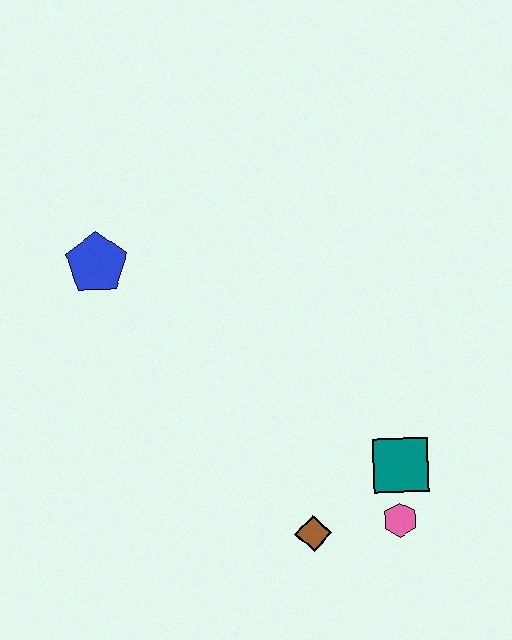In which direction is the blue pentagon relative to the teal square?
The blue pentagon is to the left of the teal square.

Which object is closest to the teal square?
The pink hexagon is closest to the teal square.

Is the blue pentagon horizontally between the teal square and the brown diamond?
No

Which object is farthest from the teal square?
The blue pentagon is farthest from the teal square.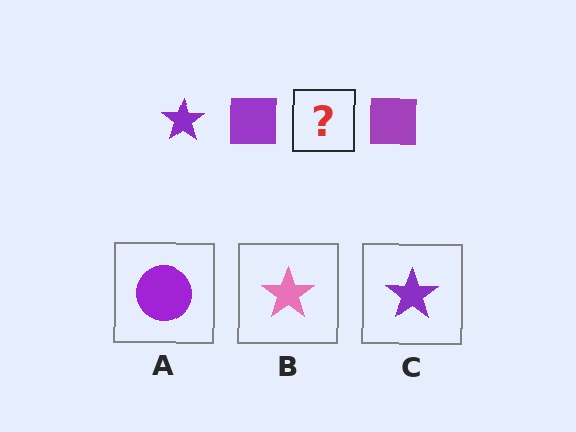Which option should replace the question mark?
Option C.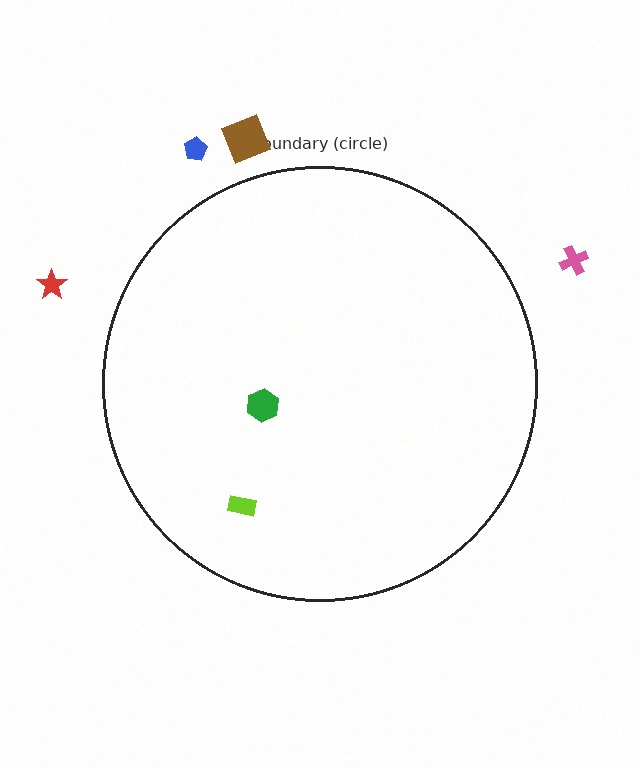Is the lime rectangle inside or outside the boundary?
Inside.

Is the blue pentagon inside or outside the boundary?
Outside.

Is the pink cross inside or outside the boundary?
Outside.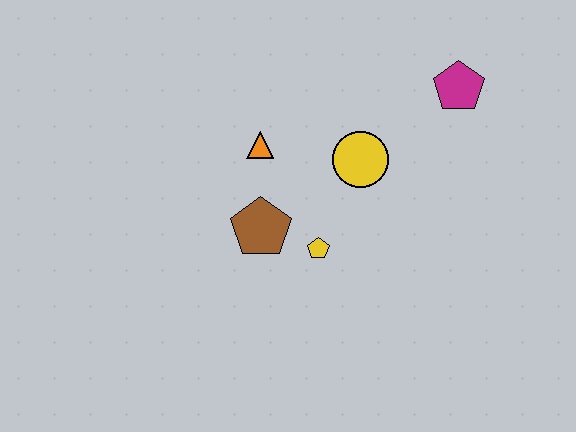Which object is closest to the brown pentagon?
The yellow pentagon is closest to the brown pentagon.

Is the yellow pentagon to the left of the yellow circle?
Yes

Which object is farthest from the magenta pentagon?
The brown pentagon is farthest from the magenta pentagon.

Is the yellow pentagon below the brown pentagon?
Yes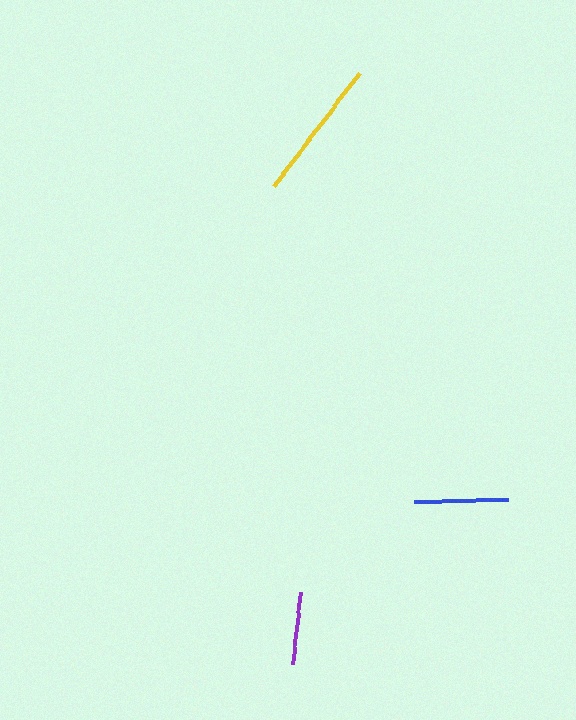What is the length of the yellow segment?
The yellow segment is approximately 142 pixels long.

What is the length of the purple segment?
The purple segment is approximately 72 pixels long.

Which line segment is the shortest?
The purple line is the shortest at approximately 72 pixels.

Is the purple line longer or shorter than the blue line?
The blue line is longer than the purple line.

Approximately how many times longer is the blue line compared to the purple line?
The blue line is approximately 1.3 times the length of the purple line.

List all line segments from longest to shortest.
From longest to shortest: yellow, blue, purple.